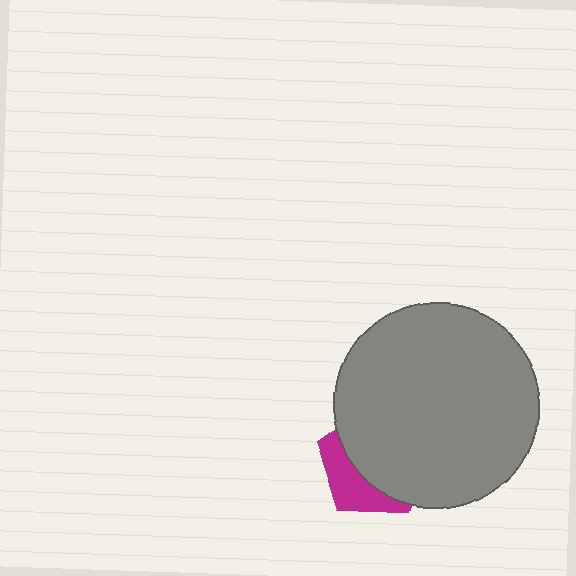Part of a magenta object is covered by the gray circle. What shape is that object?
It is a pentagon.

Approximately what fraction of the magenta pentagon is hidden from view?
Roughly 66% of the magenta pentagon is hidden behind the gray circle.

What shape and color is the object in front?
The object in front is a gray circle.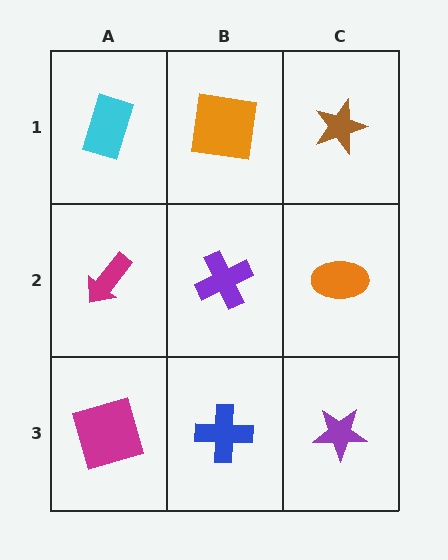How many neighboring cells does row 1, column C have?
2.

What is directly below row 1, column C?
An orange ellipse.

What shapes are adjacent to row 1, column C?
An orange ellipse (row 2, column C), an orange square (row 1, column B).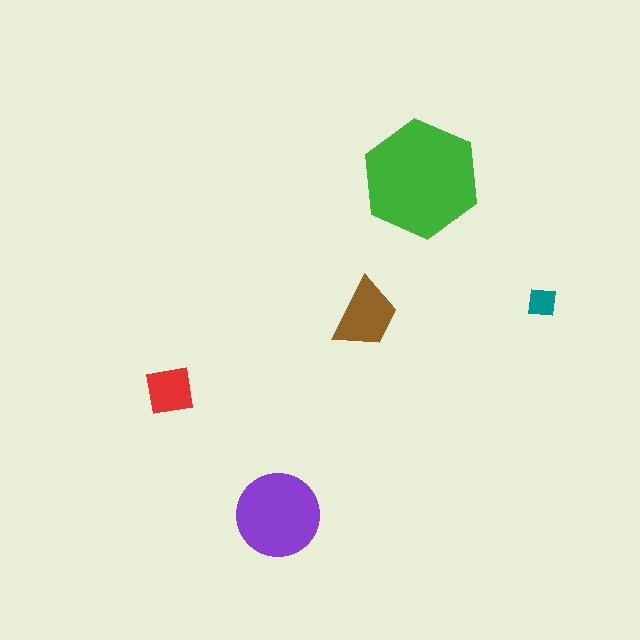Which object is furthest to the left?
The red square is leftmost.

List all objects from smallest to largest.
The teal square, the red square, the brown trapezoid, the purple circle, the green hexagon.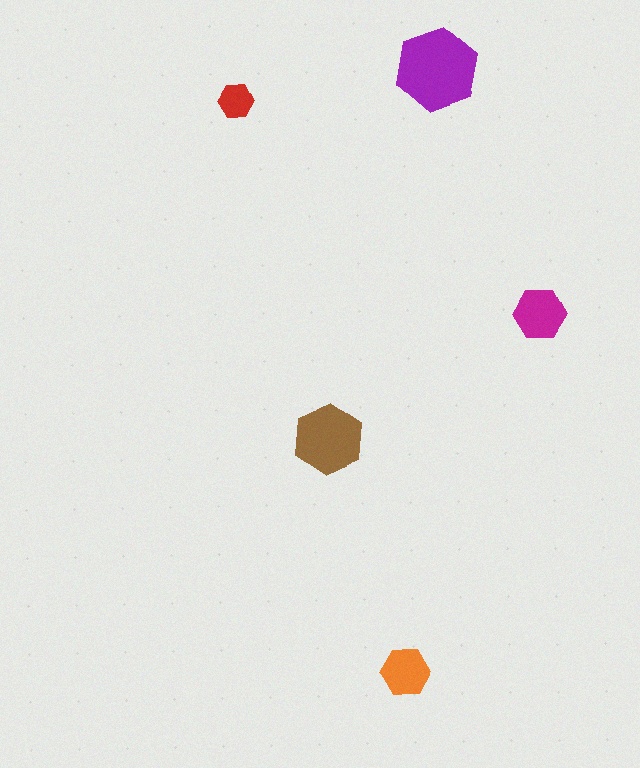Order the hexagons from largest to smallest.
the purple one, the brown one, the magenta one, the orange one, the red one.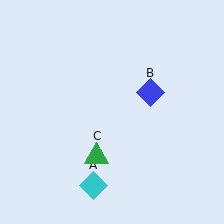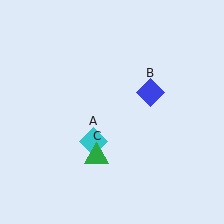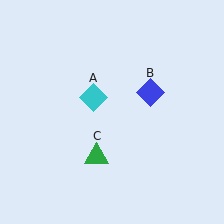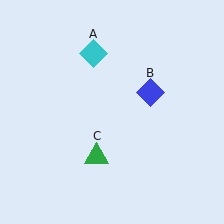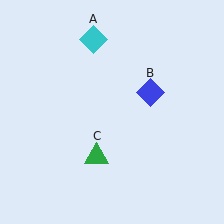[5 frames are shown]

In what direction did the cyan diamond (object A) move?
The cyan diamond (object A) moved up.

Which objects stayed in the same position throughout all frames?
Blue diamond (object B) and green triangle (object C) remained stationary.